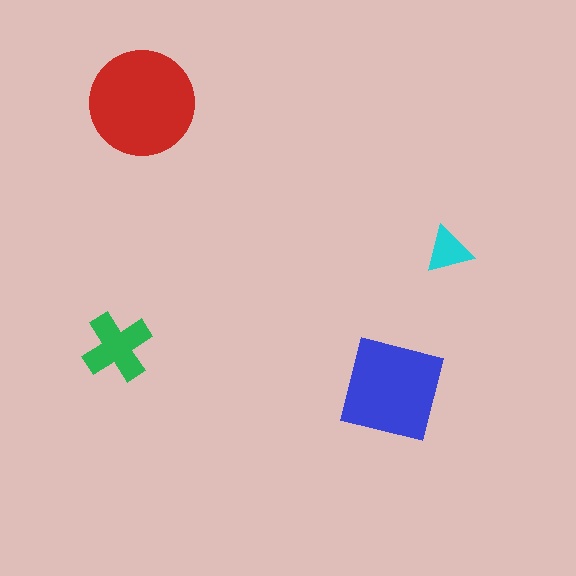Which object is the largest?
The red circle.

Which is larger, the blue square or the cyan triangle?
The blue square.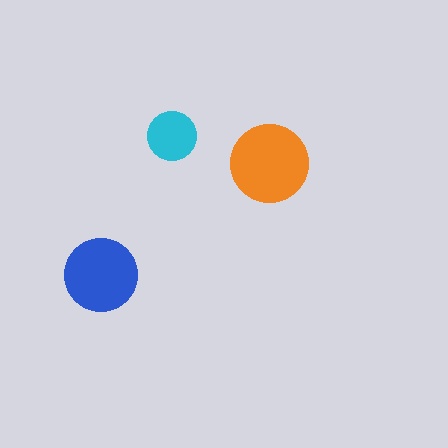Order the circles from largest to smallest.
the orange one, the blue one, the cyan one.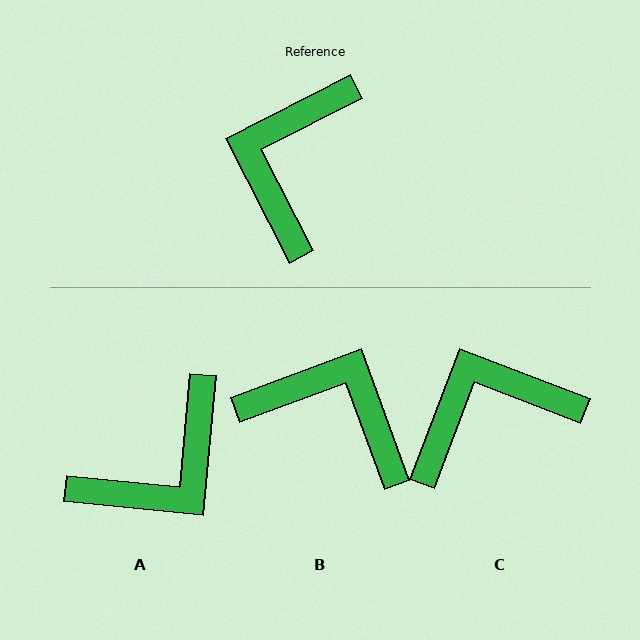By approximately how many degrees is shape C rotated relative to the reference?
Approximately 48 degrees clockwise.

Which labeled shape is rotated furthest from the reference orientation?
A, about 148 degrees away.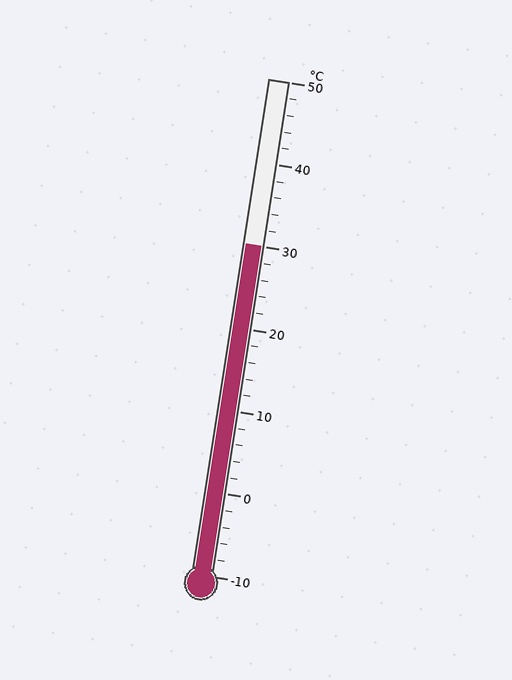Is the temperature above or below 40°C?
The temperature is below 40°C.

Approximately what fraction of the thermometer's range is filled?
The thermometer is filled to approximately 65% of its range.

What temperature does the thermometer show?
The thermometer shows approximately 30°C.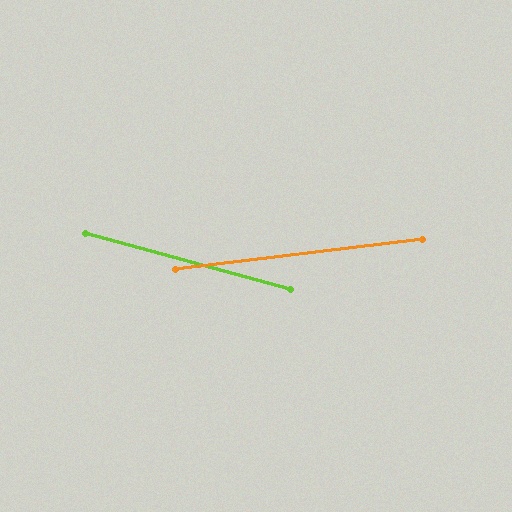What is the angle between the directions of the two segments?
Approximately 22 degrees.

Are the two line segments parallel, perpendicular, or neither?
Neither parallel nor perpendicular — they differ by about 22°.